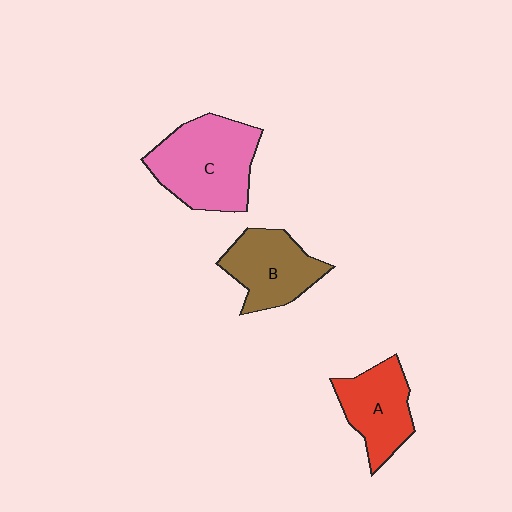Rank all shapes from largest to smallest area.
From largest to smallest: C (pink), B (brown), A (red).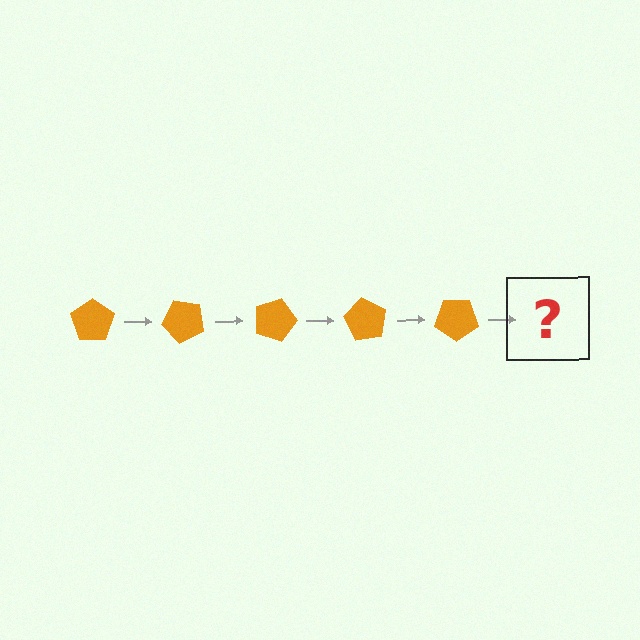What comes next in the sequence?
The next element should be an orange pentagon rotated 225 degrees.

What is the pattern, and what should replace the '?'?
The pattern is that the pentagon rotates 45 degrees each step. The '?' should be an orange pentagon rotated 225 degrees.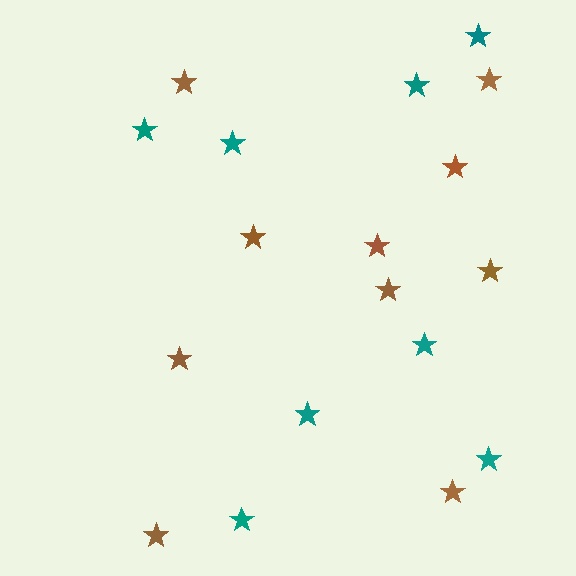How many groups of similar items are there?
There are 2 groups: one group of teal stars (8) and one group of brown stars (10).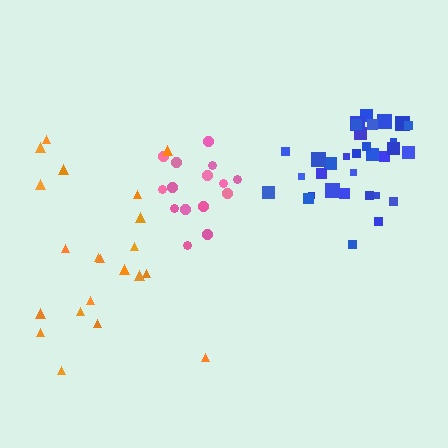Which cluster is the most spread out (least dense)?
Orange.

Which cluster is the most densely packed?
Blue.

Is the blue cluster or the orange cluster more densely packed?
Blue.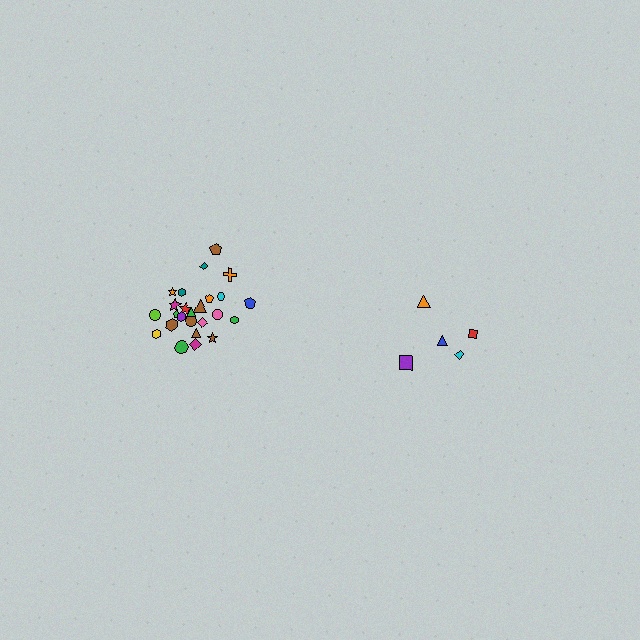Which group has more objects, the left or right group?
The left group.